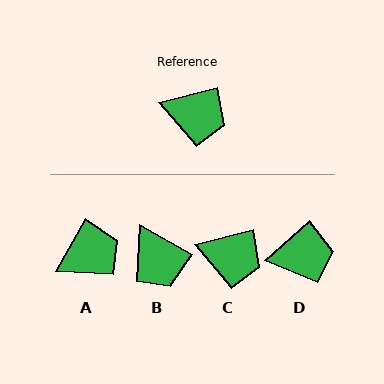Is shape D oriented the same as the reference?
No, it is off by about 27 degrees.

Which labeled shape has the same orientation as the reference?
C.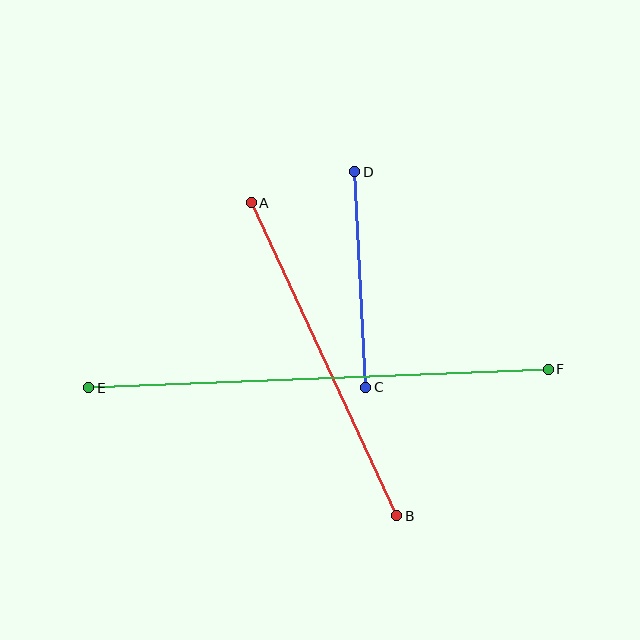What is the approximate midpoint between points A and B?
The midpoint is at approximately (324, 359) pixels.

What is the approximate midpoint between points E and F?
The midpoint is at approximately (318, 379) pixels.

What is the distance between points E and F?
The distance is approximately 460 pixels.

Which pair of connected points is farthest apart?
Points E and F are farthest apart.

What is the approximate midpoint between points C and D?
The midpoint is at approximately (360, 280) pixels.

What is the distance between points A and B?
The distance is approximately 345 pixels.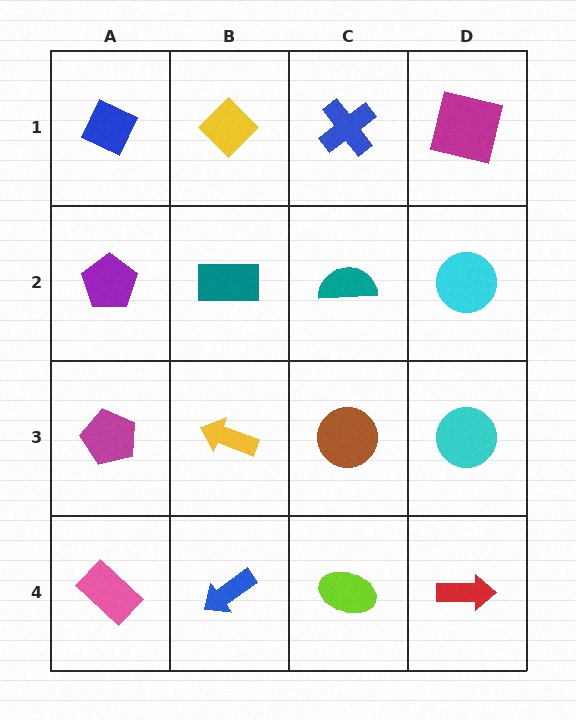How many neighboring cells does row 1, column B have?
3.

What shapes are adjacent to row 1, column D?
A cyan circle (row 2, column D), a blue cross (row 1, column C).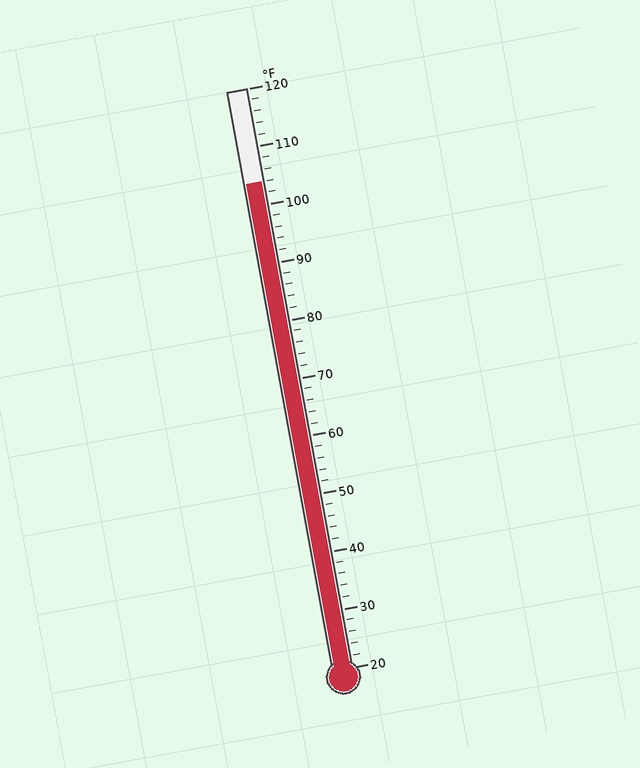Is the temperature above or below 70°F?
The temperature is above 70°F.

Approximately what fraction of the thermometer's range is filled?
The thermometer is filled to approximately 85% of its range.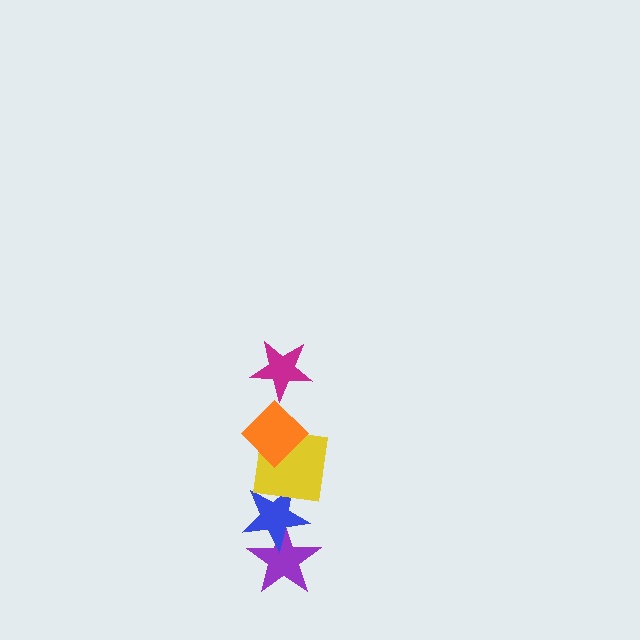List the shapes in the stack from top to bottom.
From top to bottom: the magenta star, the orange diamond, the yellow square, the blue star, the purple star.